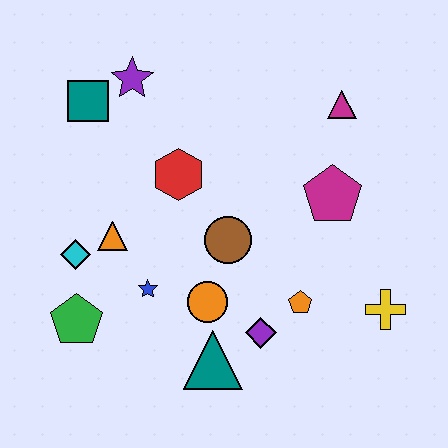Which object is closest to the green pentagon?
The cyan diamond is closest to the green pentagon.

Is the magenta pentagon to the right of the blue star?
Yes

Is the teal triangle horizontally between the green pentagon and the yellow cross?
Yes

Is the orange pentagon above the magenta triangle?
No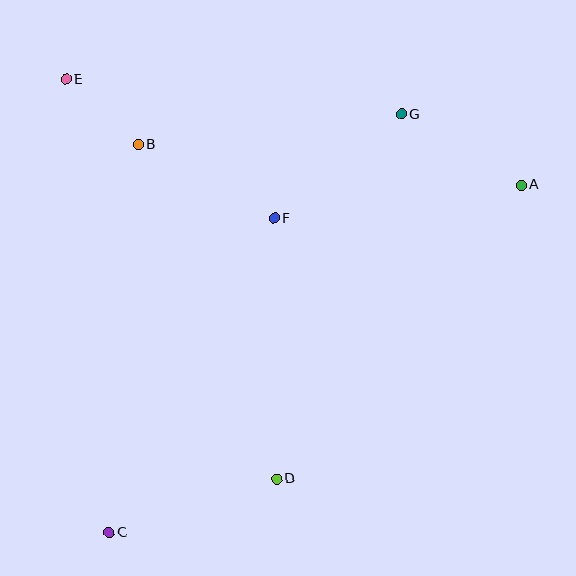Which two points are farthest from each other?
Points A and C are farthest from each other.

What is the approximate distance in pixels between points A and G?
The distance between A and G is approximately 140 pixels.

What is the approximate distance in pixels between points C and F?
The distance between C and F is approximately 355 pixels.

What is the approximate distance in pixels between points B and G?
The distance between B and G is approximately 265 pixels.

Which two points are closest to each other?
Points B and E are closest to each other.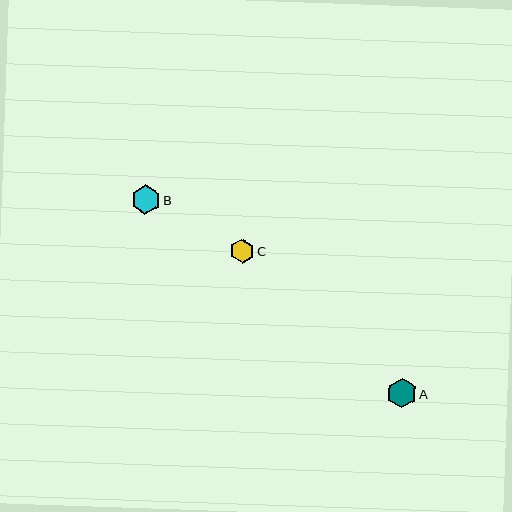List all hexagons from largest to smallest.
From largest to smallest: A, B, C.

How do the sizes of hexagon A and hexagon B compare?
Hexagon A and hexagon B are approximately the same size.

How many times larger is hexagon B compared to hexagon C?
Hexagon B is approximately 1.2 times the size of hexagon C.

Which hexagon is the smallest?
Hexagon C is the smallest with a size of approximately 24 pixels.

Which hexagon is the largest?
Hexagon A is the largest with a size of approximately 29 pixels.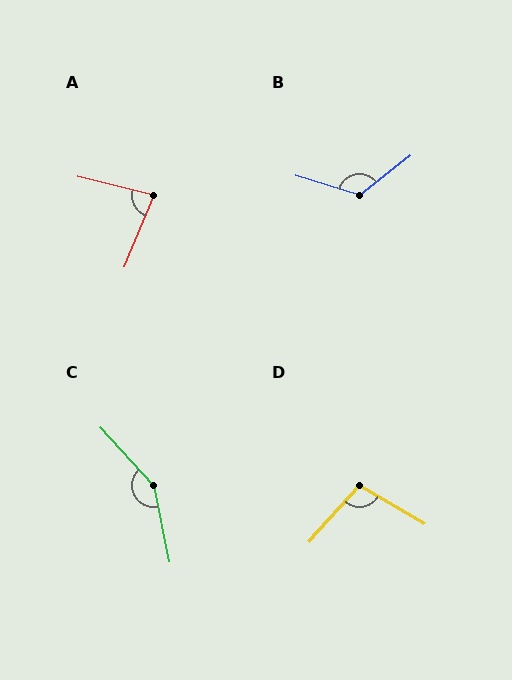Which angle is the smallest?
A, at approximately 81 degrees.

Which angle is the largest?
C, at approximately 148 degrees.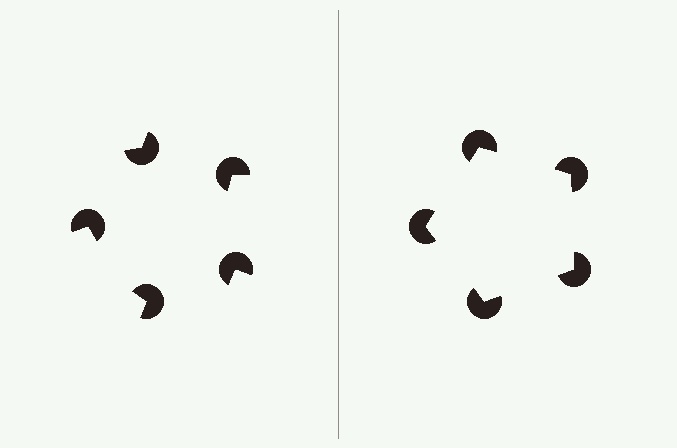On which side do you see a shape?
An illusory pentagon appears on the right side. On the left side the wedge cuts are rotated, so no coherent shape forms.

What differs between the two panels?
The pac-man discs are positioned identically on both sides; only the wedge orientations differ. On the right they align to a pentagon; on the left they are misaligned.